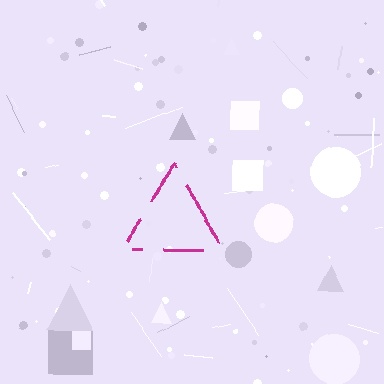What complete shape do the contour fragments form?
The contour fragments form a triangle.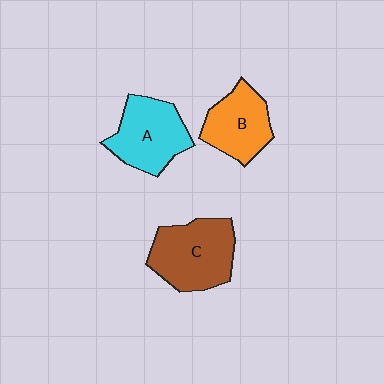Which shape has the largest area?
Shape C (brown).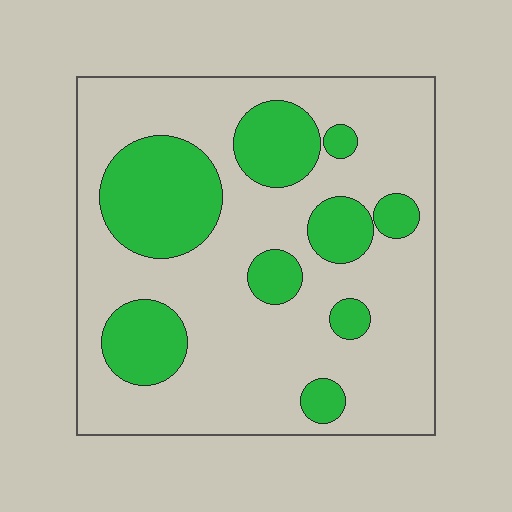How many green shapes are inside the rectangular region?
9.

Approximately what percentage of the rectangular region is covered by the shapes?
Approximately 30%.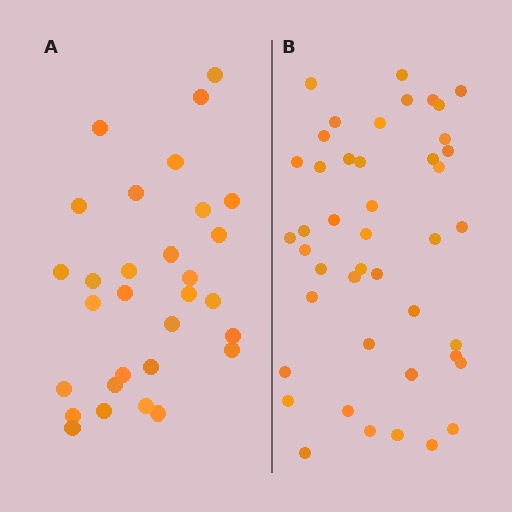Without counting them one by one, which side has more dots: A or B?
Region B (the right region) has more dots.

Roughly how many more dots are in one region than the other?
Region B has approximately 15 more dots than region A.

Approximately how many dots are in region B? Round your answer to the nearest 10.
About 40 dots. (The exact count is 44, which rounds to 40.)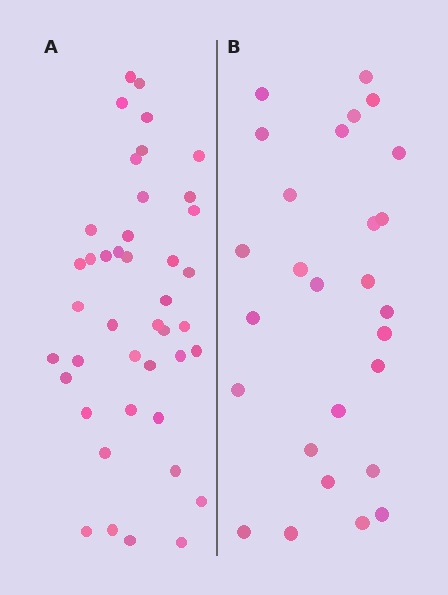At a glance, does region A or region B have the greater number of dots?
Region A (the left region) has more dots.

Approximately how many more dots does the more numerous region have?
Region A has approximately 15 more dots than region B.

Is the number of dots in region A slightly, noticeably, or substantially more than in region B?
Region A has substantially more. The ratio is roughly 1.6 to 1.